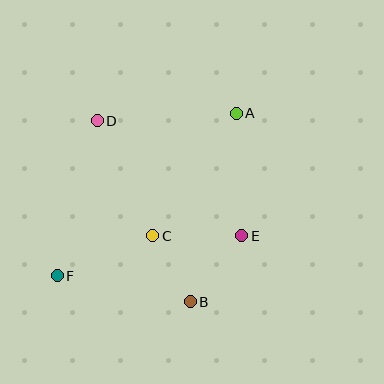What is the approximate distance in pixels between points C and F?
The distance between C and F is approximately 104 pixels.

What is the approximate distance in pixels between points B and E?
The distance between B and E is approximately 84 pixels.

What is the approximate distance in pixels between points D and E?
The distance between D and E is approximately 185 pixels.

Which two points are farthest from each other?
Points A and F are farthest from each other.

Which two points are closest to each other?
Points B and C are closest to each other.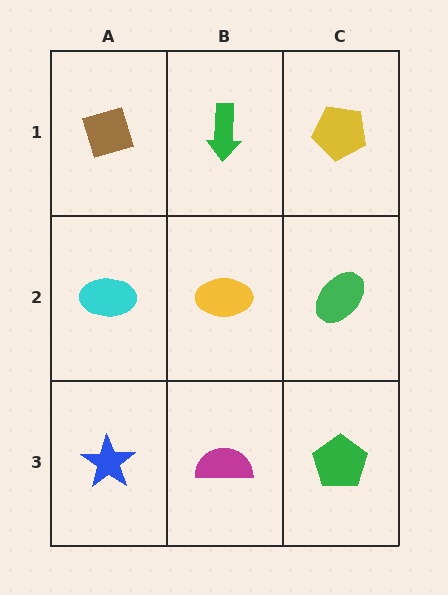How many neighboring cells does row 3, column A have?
2.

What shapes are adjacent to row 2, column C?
A yellow pentagon (row 1, column C), a green pentagon (row 3, column C), a yellow ellipse (row 2, column B).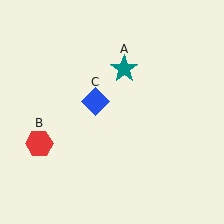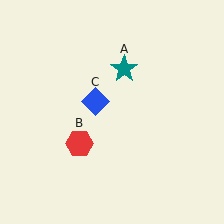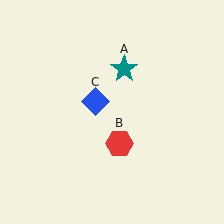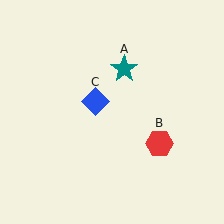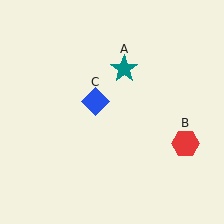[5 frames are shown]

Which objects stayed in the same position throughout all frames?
Teal star (object A) and blue diamond (object C) remained stationary.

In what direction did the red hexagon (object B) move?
The red hexagon (object B) moved right.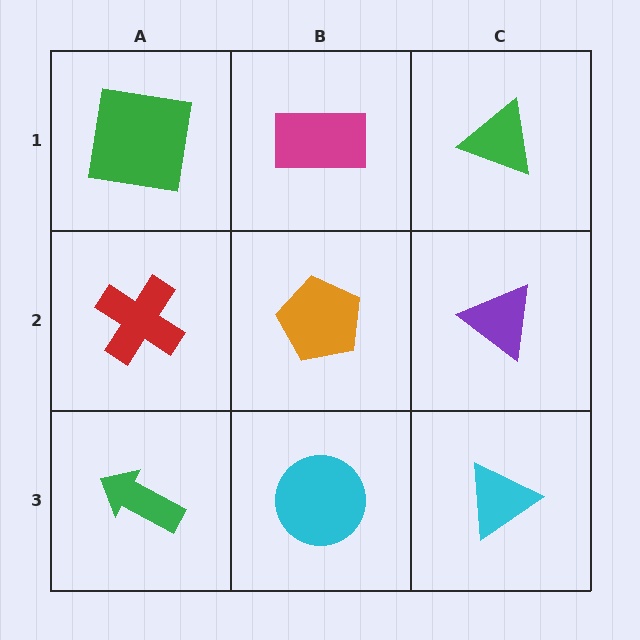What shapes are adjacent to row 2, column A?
A green square (row 1, column A), a green arrow (row 3, column A), an orange pentagon (row 2, column B).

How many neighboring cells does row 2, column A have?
3.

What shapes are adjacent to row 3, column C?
A purple triangle (row 2, column C), a cyan circle (row 3, column B).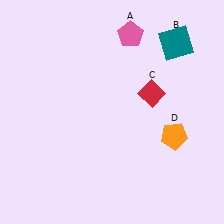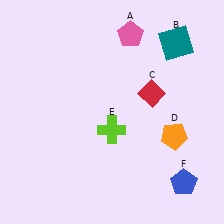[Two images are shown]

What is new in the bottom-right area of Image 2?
A blue pentagon (F) was added in the bottom-right area of Image 2.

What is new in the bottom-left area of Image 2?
A lime cross (E) was added in the bottom-left area of Image 2.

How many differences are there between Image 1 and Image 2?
There are 2 differences between the two images.